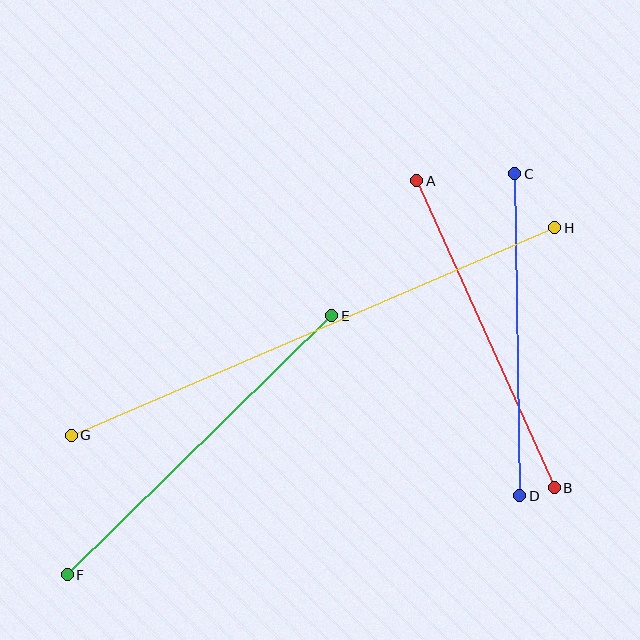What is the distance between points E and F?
The distance is approximately 370 pixels.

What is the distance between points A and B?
The distance is approximately 336 pixels.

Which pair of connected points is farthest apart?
Points G and H are farthest apart.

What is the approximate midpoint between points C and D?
The midpoint is at approximately (517, 335) pixels.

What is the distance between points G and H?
The distance is approximately 526 pixels.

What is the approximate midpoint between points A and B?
The midpoint is at approximately (485, 334) pixels.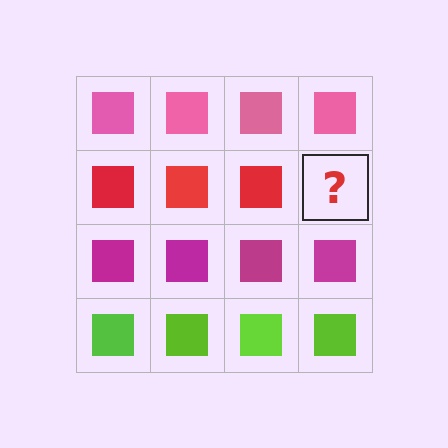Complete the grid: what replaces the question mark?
The question mark should be replaced with a red square.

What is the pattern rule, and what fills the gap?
The rule is that each row has a consistent color. The gap should be filled with a red square.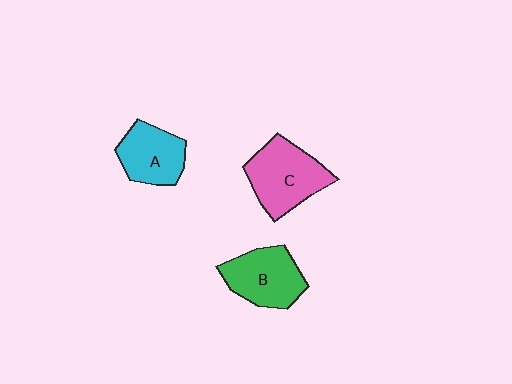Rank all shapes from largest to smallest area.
From largest to smallest: C (pink), B (green), A (cyan).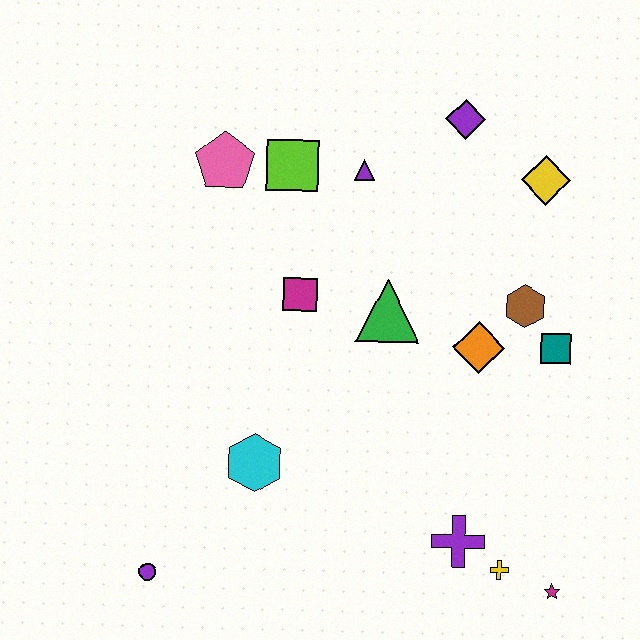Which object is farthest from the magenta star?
The pink pentagon is farthest from the magenta star.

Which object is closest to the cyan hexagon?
The purple circle is closest to the cyan hexagon.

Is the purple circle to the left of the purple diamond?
Yes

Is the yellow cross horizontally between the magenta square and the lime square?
No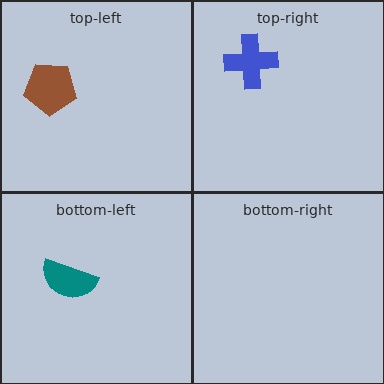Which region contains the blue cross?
The top-right region.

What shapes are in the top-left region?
The brown pentagon.